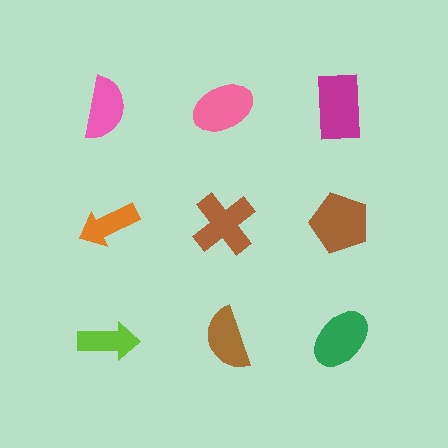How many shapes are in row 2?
3 shapes.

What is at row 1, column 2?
A pink ellipse.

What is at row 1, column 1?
A pink semicircle.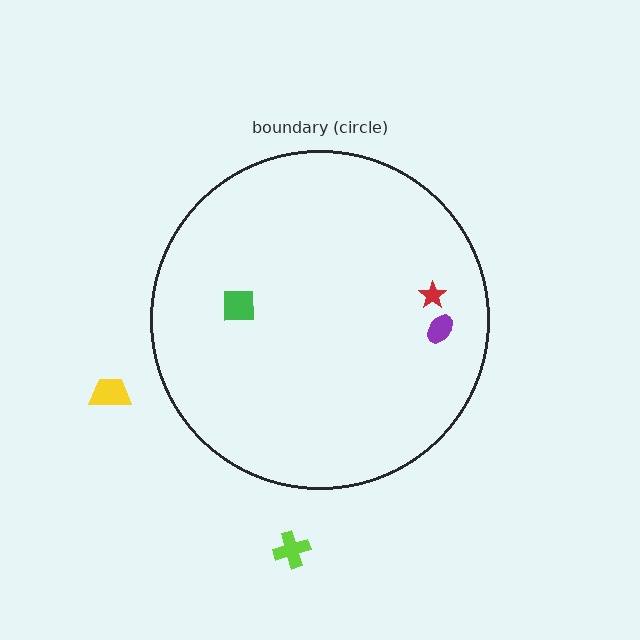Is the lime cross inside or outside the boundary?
Outside.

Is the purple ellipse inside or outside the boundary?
Inside.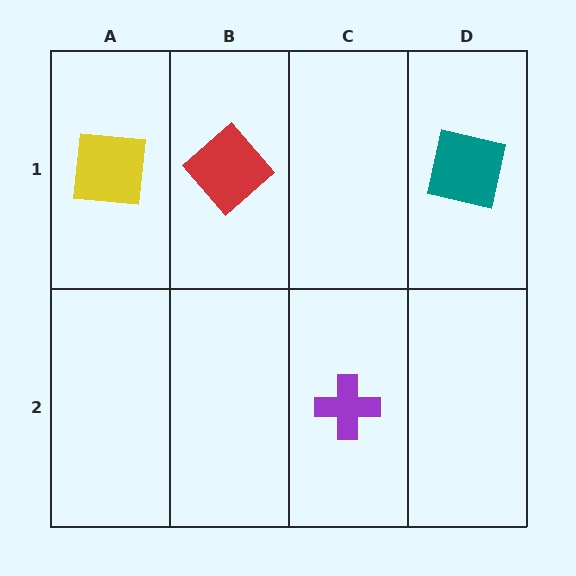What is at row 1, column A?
A yellow square.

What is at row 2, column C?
A purple cross.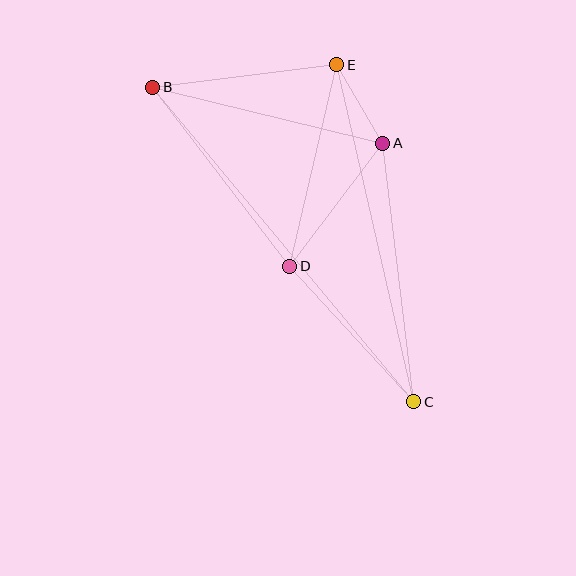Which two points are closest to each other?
Points A and E are closest to each other.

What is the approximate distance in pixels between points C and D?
The distance between C and D is approximately 184 pixels.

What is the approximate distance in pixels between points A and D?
The distance between A and D is approximately 154 pixels.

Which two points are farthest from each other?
Points B and C are farthest from each other.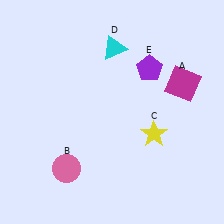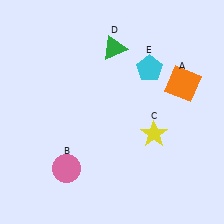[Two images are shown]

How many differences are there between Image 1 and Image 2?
There are 3 differences between the two images.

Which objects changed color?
A changed from magenta to orange. D changed from cyan to green. E changed from purple to cyan.